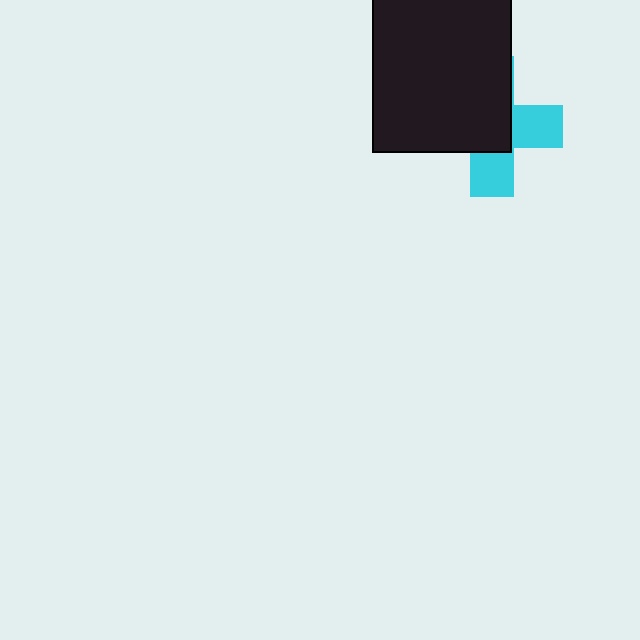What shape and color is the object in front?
The object in front is a black rectangle.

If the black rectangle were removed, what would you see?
You would see the complete cyan cross.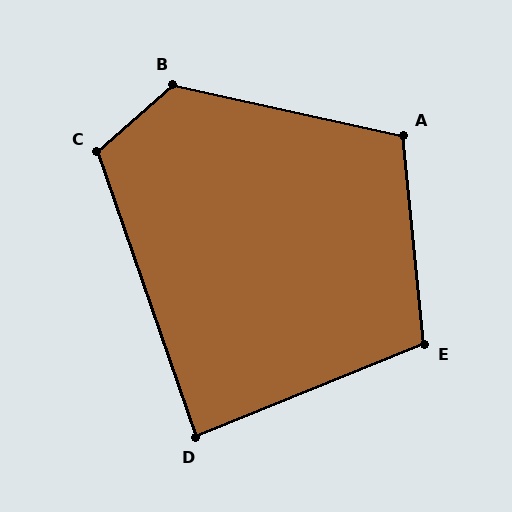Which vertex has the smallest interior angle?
D, at approximately 87 degrees.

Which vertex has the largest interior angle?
B, at approximately 126 degrees.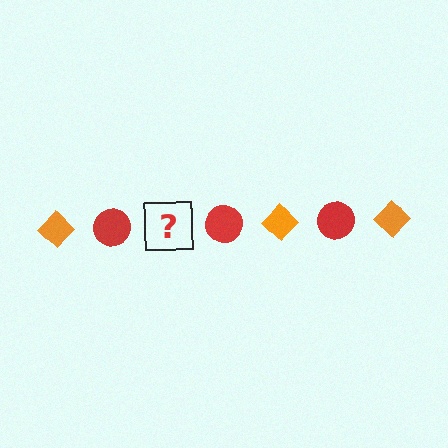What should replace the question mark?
The question mark should be replaced with an orange diamond.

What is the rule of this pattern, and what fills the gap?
The rule is that the pattern alternates between orange diamond and red circle. The gap should be filled with an orange diamond.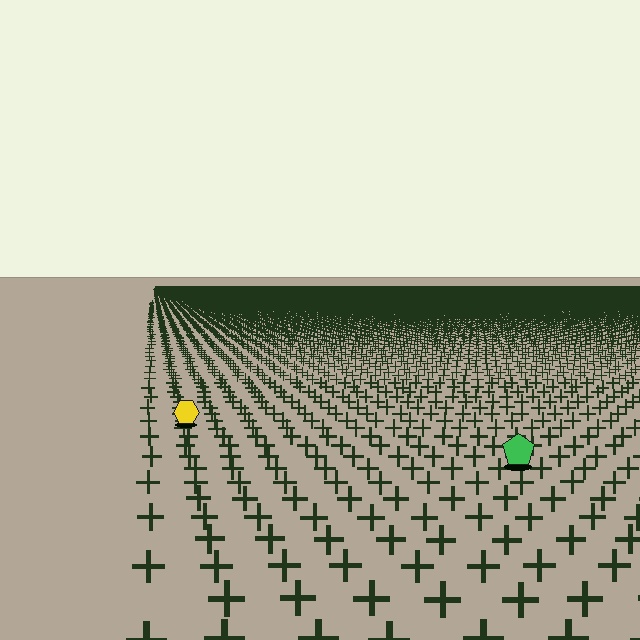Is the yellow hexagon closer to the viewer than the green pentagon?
No. The green pentagon is closer — you can tell from the texture gradient: the ground texture is coarser near it.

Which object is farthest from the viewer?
The yellow hexagon is farthest from the viewer. It appears smaller and the ground texture around it is denser.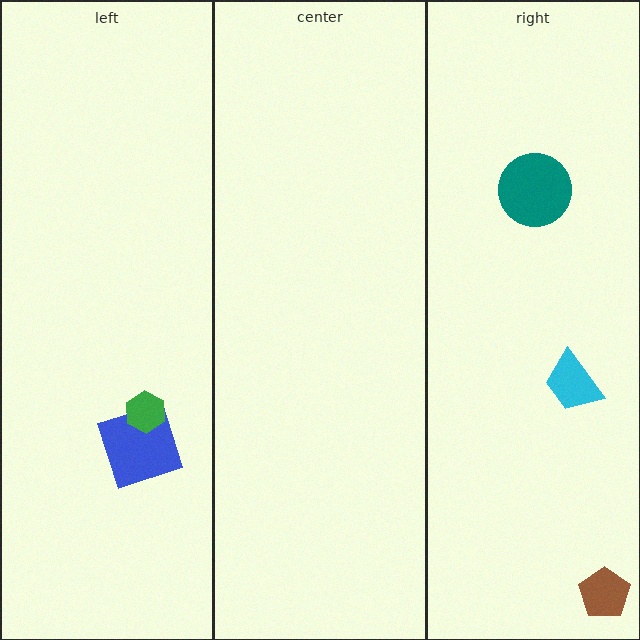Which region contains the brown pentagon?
The right region.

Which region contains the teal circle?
The right region.